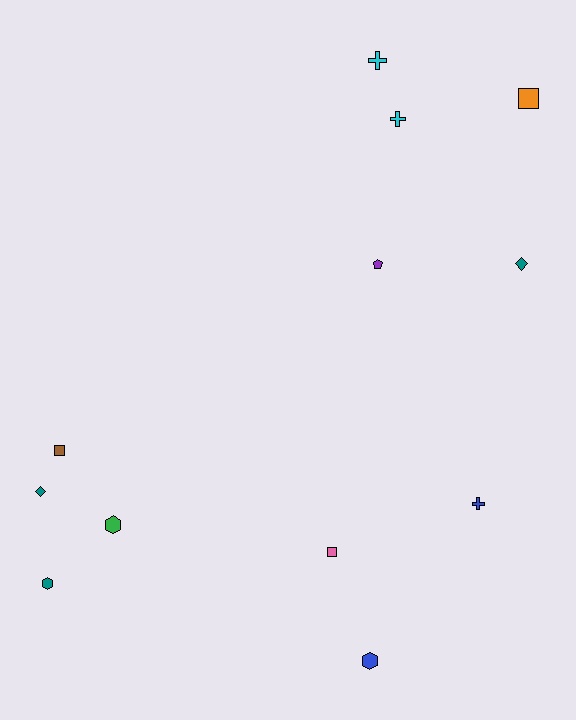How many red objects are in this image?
There are no red objects.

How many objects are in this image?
There are 12 objects.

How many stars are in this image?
There are no stars.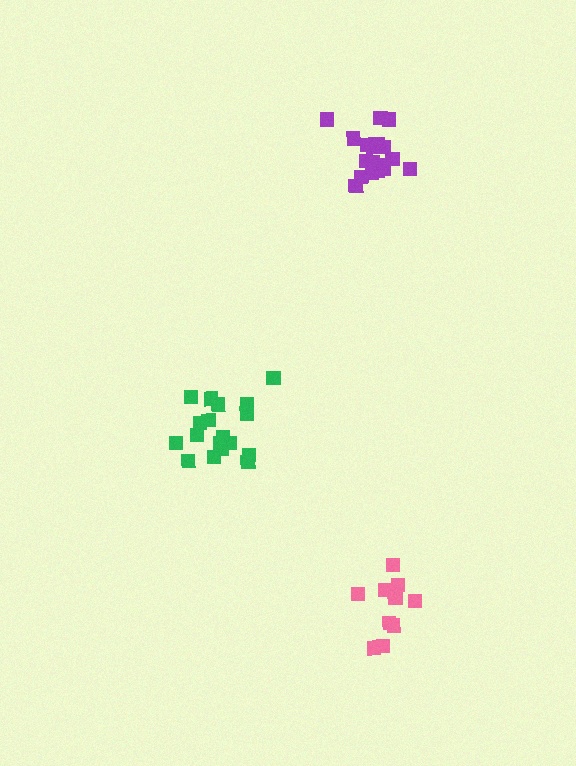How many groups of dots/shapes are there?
There are 3 groups.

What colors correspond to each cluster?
The clusters are colored: pink, green, purple.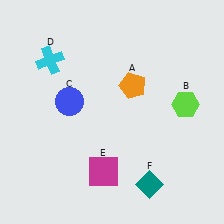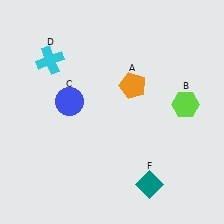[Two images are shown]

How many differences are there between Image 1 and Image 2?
There is 1 difference between the two images.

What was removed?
The magenta square (E) was removed in Image 2.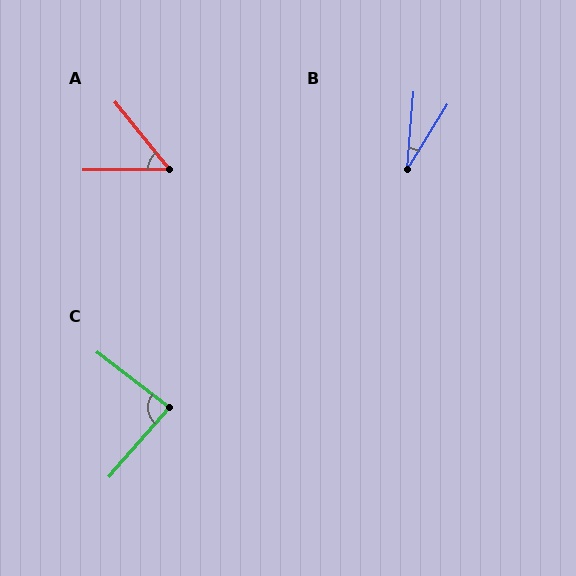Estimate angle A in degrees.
Approximately 52 degrees.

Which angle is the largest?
C, at approximately 86 degrees.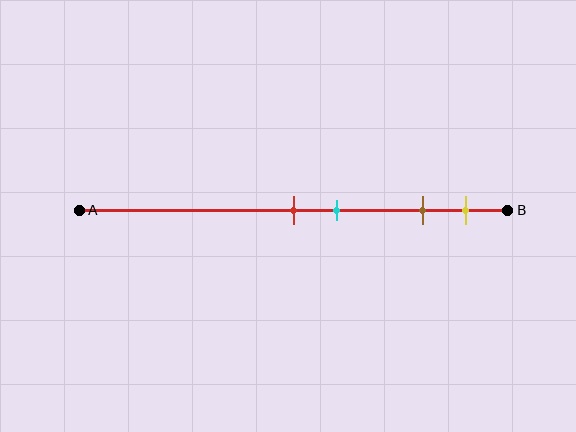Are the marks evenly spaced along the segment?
No, the marks are not evenly spaced.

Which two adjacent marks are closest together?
The red and cyan marks are the closest adjacent pair.